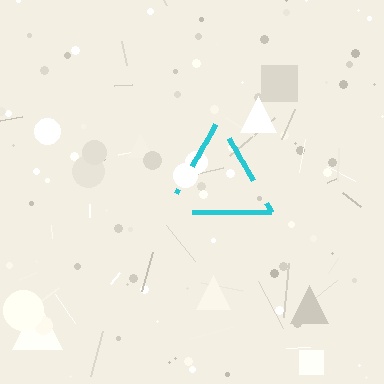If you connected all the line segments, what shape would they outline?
They would outline a triangle.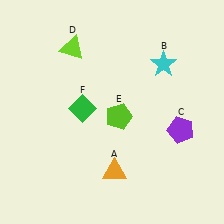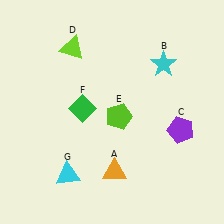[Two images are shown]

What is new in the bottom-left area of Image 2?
A cyan triangle (G) was added in the bottom-left area of Image 2.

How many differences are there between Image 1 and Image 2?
There is 1 difference between the two images.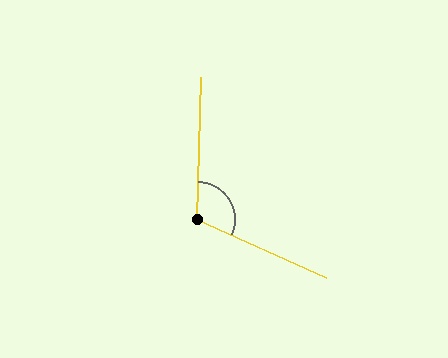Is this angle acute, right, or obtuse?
It is obtuse.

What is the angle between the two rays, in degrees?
Approximately 112 degrees.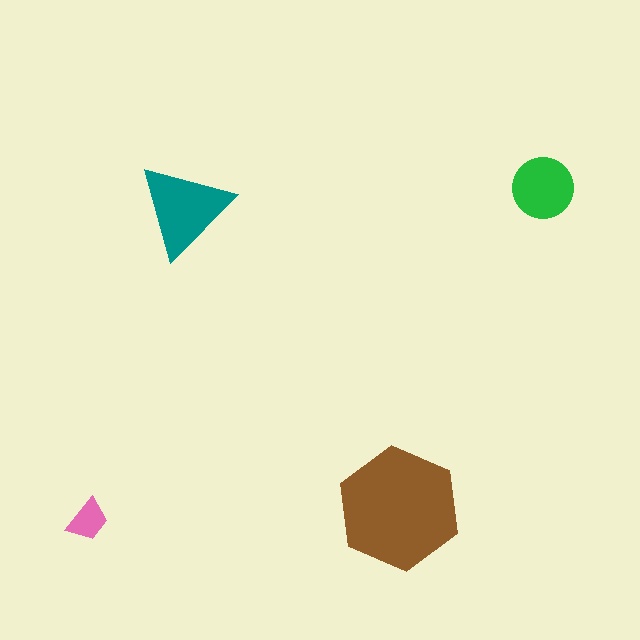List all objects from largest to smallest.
The brown hexagon, the teal triangle, the green circle, the pink trapezoid.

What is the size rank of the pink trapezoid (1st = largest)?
4th.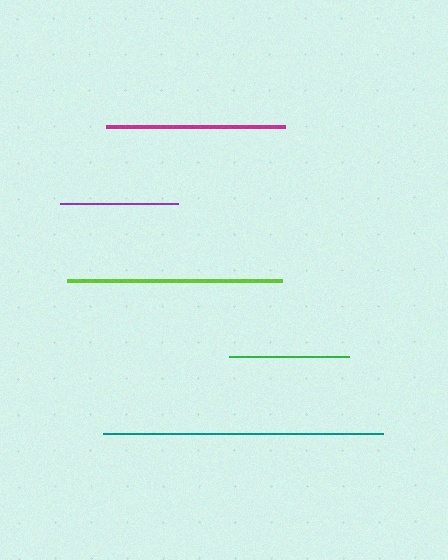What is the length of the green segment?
The green segment is approximately 120 pixels long.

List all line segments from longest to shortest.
From longest to shortest: teal, lime, magenta, green, purple.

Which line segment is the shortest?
The purple line is the shortest at approximately 118 pixels.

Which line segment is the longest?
The teal line is the longest at approximately 280 pixels.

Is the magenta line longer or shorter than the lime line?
The lime line is longer than the magenta line.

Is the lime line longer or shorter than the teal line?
The teal line is longer than the lime line.